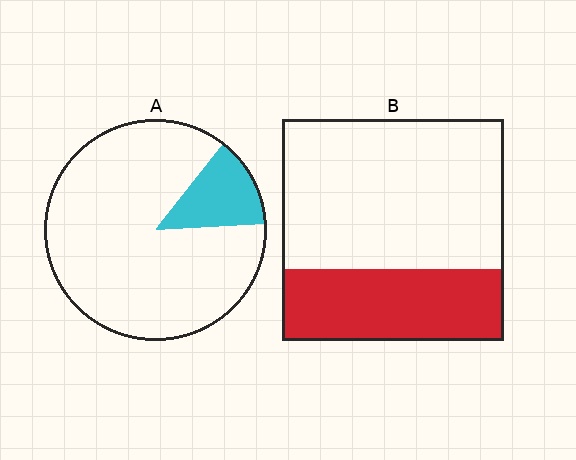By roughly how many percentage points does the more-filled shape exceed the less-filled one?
By roughly 20 percentage points (B over A).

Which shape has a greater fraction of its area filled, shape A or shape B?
Shape B.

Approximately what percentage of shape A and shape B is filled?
A is approximately 15% and B is approximately 30%.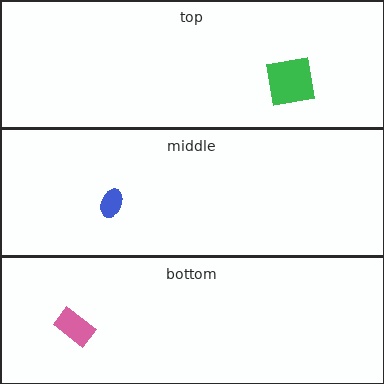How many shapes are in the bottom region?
1.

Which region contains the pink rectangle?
The bottom region.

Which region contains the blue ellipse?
The middle region.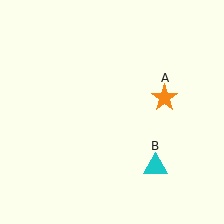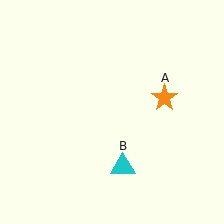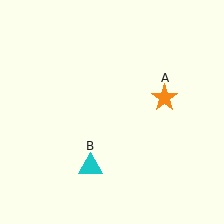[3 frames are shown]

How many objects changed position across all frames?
1 object changed position: cyan triangle (object B).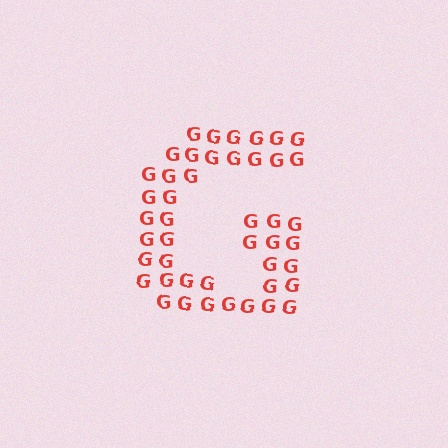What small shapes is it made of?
It is made of small letter G's.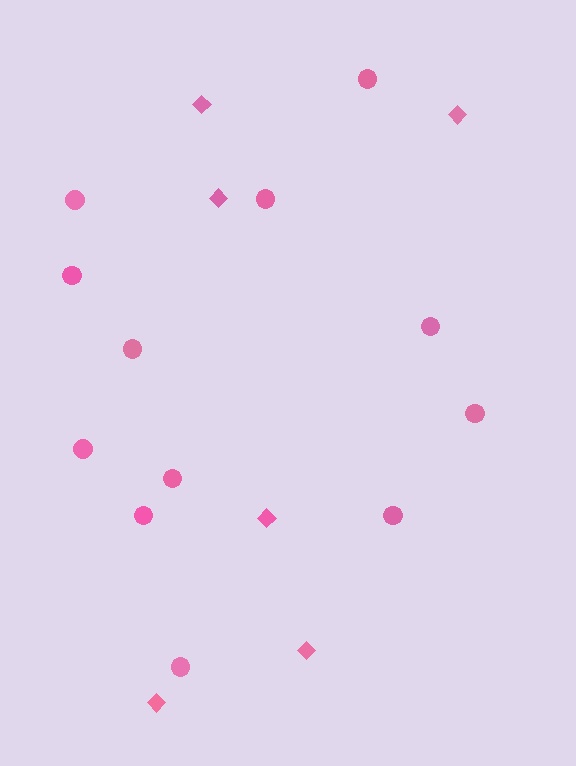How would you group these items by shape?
There are 2 groups: one group of circles (12) and one group of diamonds (6).